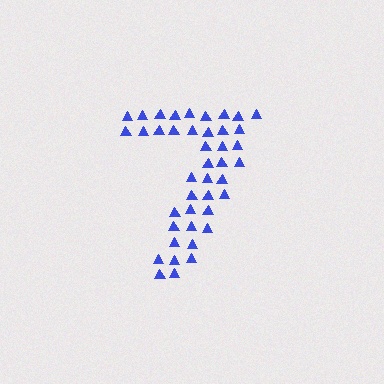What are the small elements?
The small elements are triangles.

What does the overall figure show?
The overall figure shows the digit 7.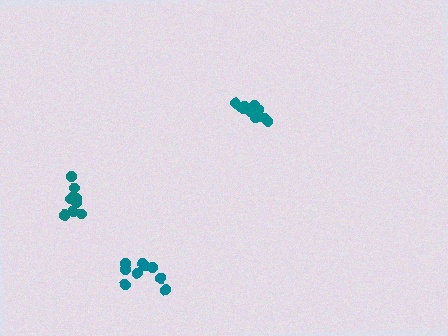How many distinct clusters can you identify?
There are 3 distinct clusters.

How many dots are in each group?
Group 1: 10 dots, Group 2: 9 dots, Group 3: 12 dots (31 total).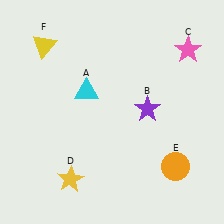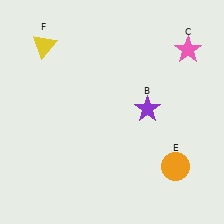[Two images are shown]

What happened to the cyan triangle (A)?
The cyan triangle (A) was removed in Image 2. It was in the top-left area of Image 1.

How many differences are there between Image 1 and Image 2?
There are 2 differences between the two images.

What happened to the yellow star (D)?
The yellow star (D) was removed in Image 2. It was in the bottom-left area of Image 1.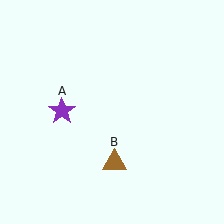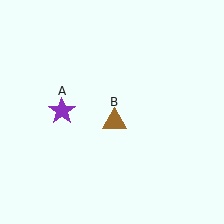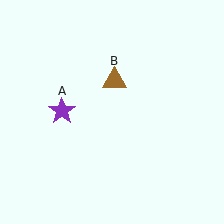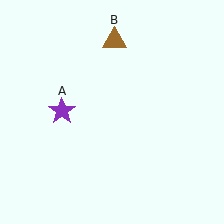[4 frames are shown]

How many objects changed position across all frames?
1 object changed position: brown triangle (object B).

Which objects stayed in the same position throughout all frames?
Purple star (object A) remained stationary.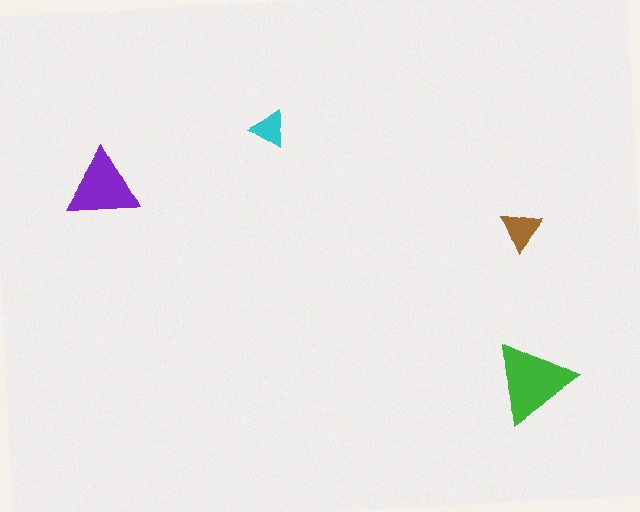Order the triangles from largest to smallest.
the green one, the purple one, the brown one, the cyan one.